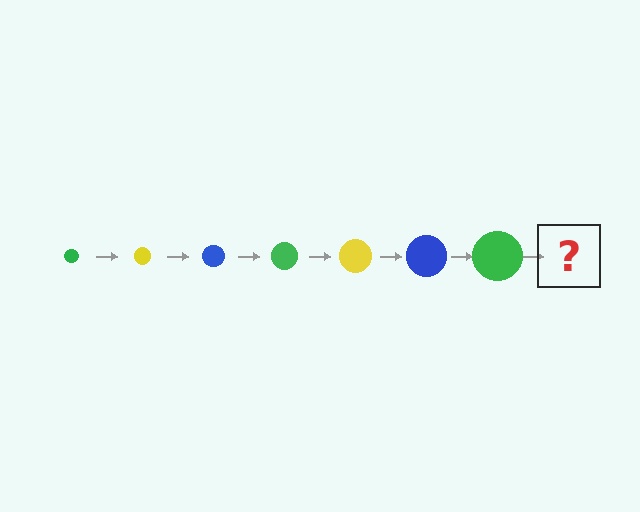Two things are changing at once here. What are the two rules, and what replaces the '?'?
The two rules are that the circle grows larger each step and the color cycles through green, yellow, and blue. The '?' should be a yellow circle, larger than the previous one.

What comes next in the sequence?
The next element should be a yellow circle, larger than the previous one.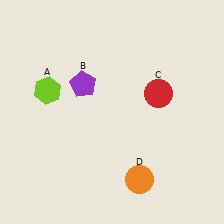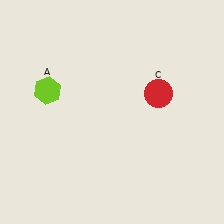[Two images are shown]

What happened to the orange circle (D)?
The orange circle (D) was removed in Image 2. It was in the bottom-right area of Image 1.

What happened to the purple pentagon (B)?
The purple pentagon (B) was removed in Image 2. It was in the top-left area of Image 1.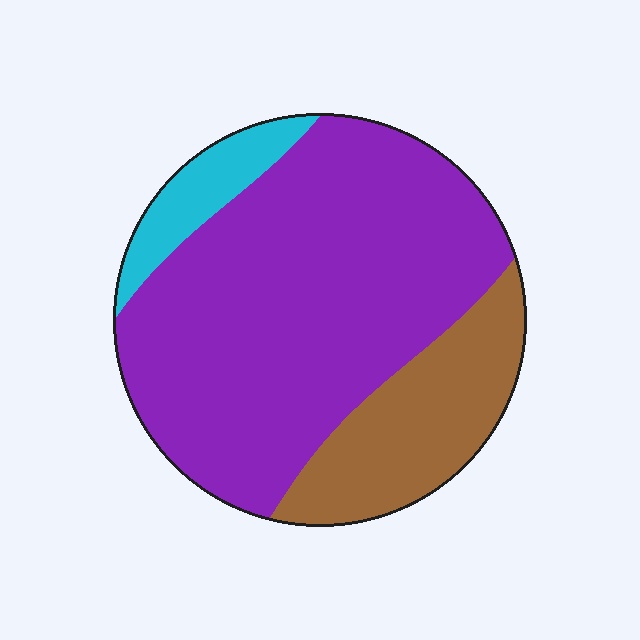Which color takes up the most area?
Purple, at roughly 70%.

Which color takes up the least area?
Cyan, at roughly 10%.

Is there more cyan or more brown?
Brown.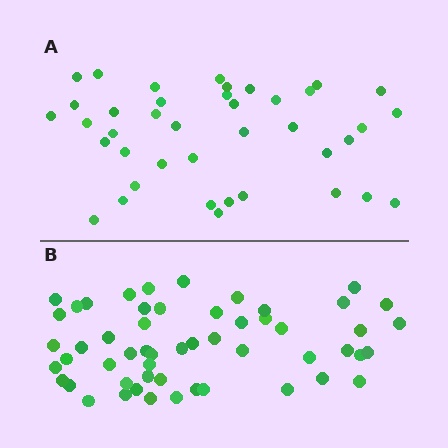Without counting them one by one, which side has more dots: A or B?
Region B (the bottom region) has more dots.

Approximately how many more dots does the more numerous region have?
Region B has approximately 15 more dots than region A.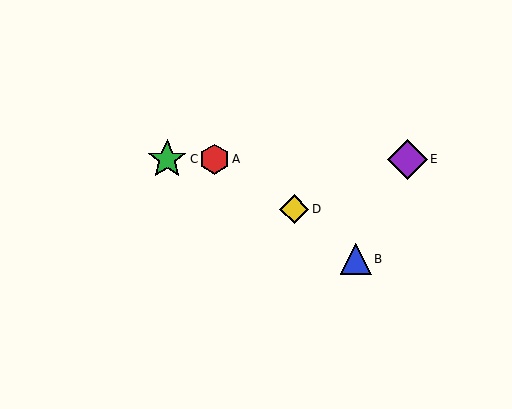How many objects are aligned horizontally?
3 objects (A, C, E) are aligned horizontally.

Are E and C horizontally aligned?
Yes, both are at y≈159.